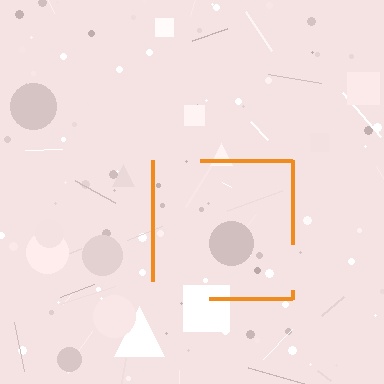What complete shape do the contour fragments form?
The contour fragments form a square.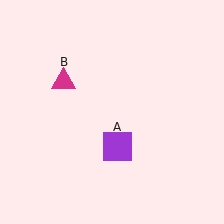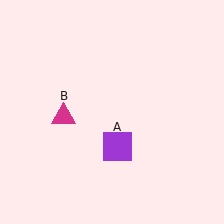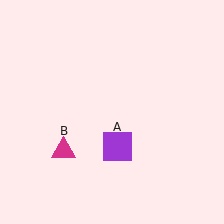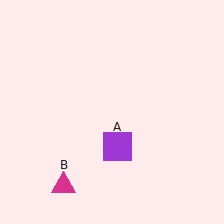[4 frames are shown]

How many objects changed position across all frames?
1 object changed position: magenta triangle (object B).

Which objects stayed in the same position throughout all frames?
Purple square (object A) remained stationary.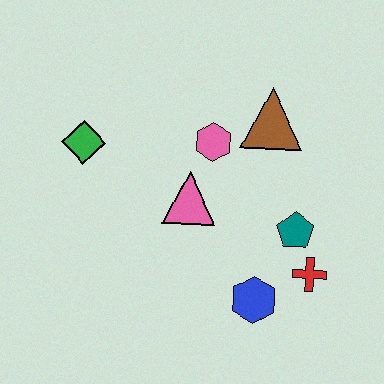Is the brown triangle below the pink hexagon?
No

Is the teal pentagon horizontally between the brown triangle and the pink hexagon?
No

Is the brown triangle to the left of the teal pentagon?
Yes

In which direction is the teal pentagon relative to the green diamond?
The teal pentagon is to the right of the green diamond.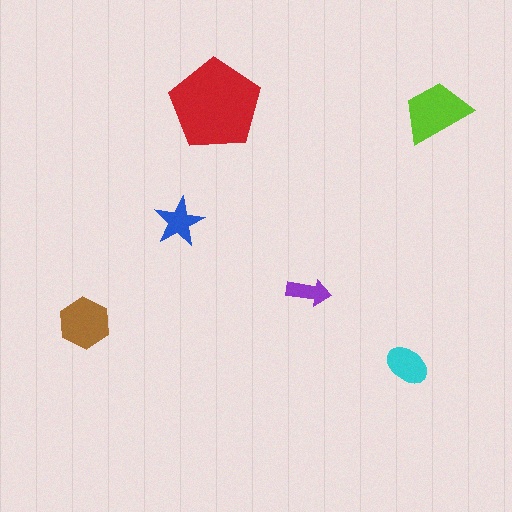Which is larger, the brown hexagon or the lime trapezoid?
The lime trapezoid.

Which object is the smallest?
The purple arrow.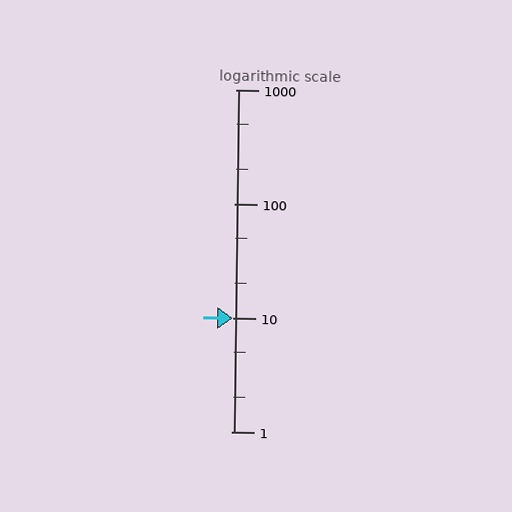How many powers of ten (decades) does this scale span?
The scale spans 3 decades, from 1 to 1000.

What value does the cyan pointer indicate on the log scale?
The pointer indicates approximately 10.